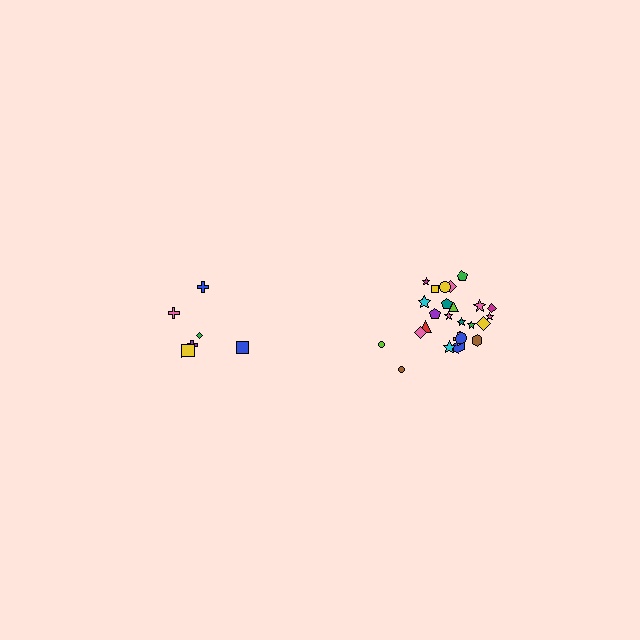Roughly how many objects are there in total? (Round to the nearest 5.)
Roughly 30 objects in total.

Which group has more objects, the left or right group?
The right group.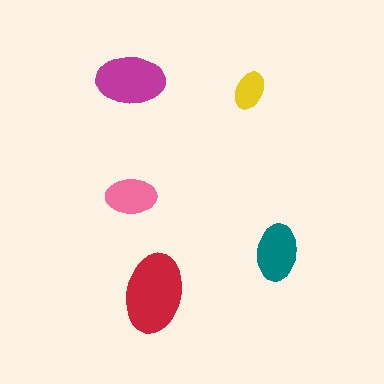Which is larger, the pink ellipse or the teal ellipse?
The teal one.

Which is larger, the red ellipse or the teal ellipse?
The red one.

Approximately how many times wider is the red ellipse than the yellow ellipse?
About 2 times wider.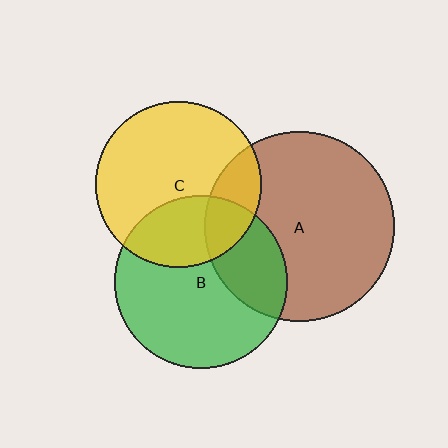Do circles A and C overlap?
Yes.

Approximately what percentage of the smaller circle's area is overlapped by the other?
Approximately 20%.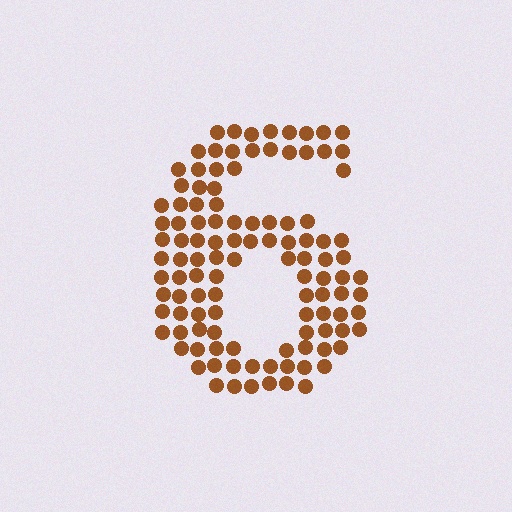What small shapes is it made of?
It is made of small circles.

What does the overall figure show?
The overall figure shows the digit 6.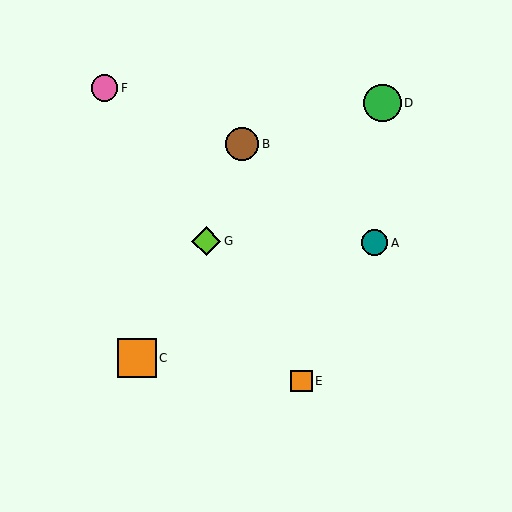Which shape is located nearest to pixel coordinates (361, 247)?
The teal circle (labeled A) at (375, 243) is nearest to that location.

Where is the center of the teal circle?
The center of the teal circle is at (375, 243).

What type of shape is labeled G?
Shape G is a lime diamond.